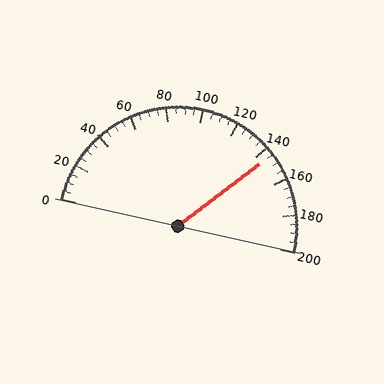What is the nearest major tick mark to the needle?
The nearest major tick mark is 140.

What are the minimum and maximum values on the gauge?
The gauge ranges from 0 to 200.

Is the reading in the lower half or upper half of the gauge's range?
The reading is in the upper half of the range (0 to 200).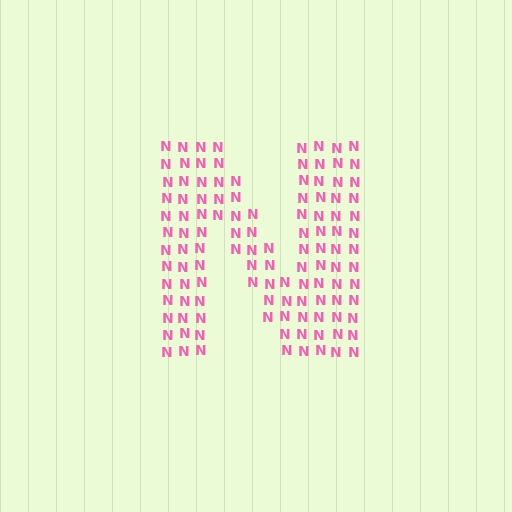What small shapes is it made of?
It is made of small letter N's.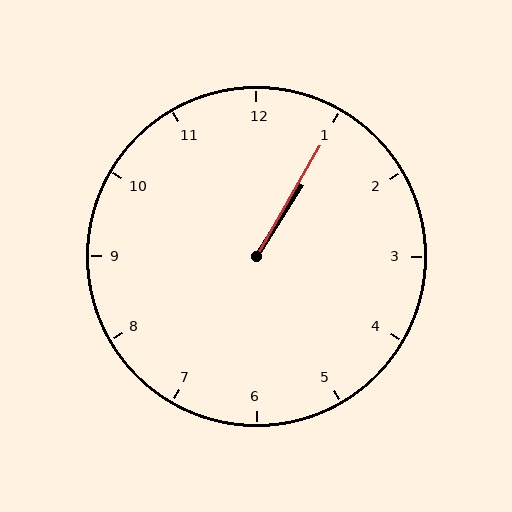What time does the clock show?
1:05.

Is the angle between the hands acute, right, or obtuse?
It is acute.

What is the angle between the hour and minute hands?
Approximately 2 degrees.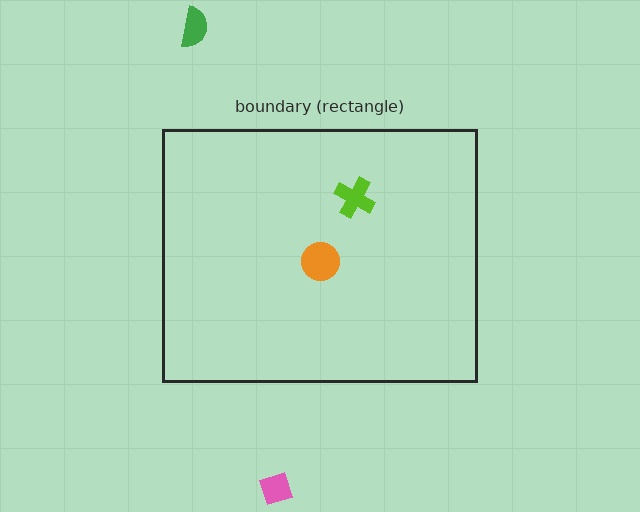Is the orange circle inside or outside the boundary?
Inside.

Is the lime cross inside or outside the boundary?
Inside.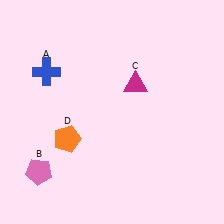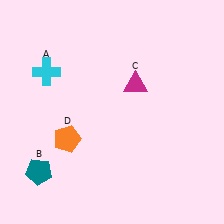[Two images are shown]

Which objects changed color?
A changed from blue to cyan. B changed from pink to teal.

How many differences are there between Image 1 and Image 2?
There are 2 differences between the two images.